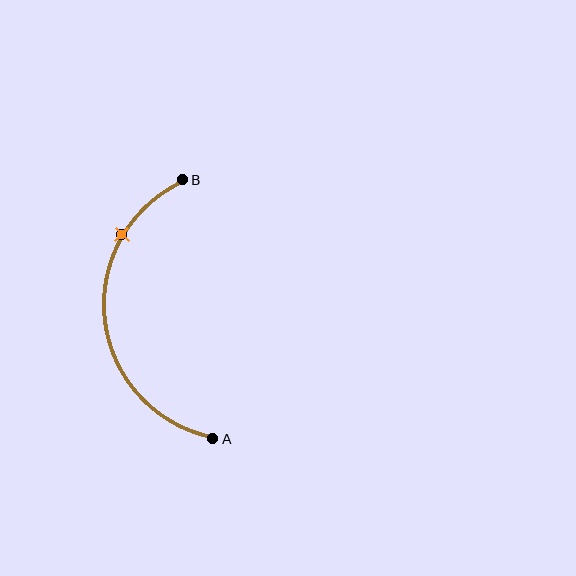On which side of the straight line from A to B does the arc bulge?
The arc bulges to the left of the straight line connecting A and B.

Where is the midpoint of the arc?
The arc midpoint is the point on the curve farthest from the straight line joining A and B. It sits to the left of that line.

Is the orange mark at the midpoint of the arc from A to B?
No. The orange mark lies on the arc but is closer to endpoint B. The arc midpoint would be at the point on the curve equidistant along the arc from both A and B.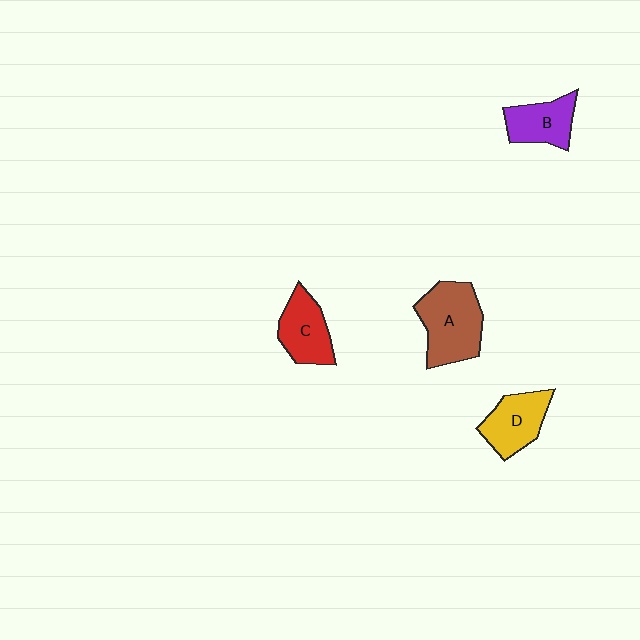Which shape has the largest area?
Shape A (brown).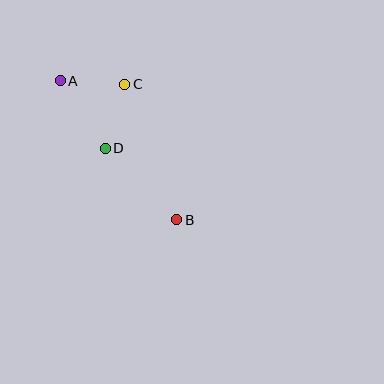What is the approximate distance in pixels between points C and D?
The distance between C and D is approximately 67 pixels.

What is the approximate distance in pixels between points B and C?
The distance between B and C is approximately 145 pixels.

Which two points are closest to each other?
Points A and C are closest to each other.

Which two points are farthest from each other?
Points A and B are farthest from each other.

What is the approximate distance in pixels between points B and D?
The distance between B and D is approximately 101 pixels.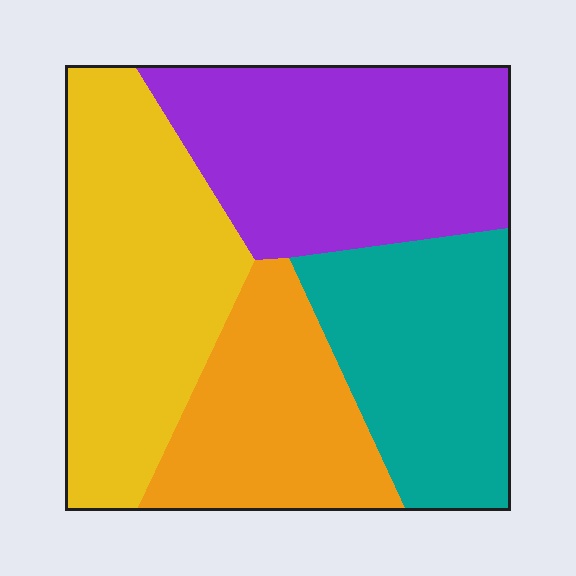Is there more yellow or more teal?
Yellow.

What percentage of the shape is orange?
Orange covers around 20% of the shape.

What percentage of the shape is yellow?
Yellow covers around 30% of the shape.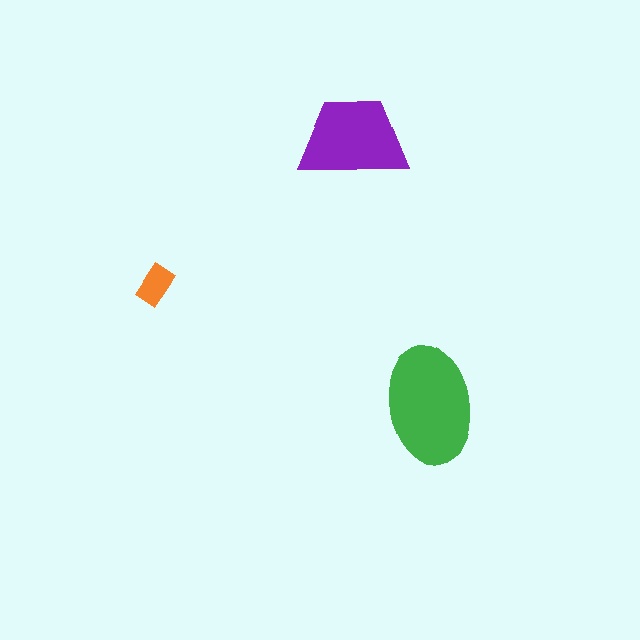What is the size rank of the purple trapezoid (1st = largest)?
2nd.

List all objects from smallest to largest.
The orange rectangle, the purple trapezoid, the green ellipse.